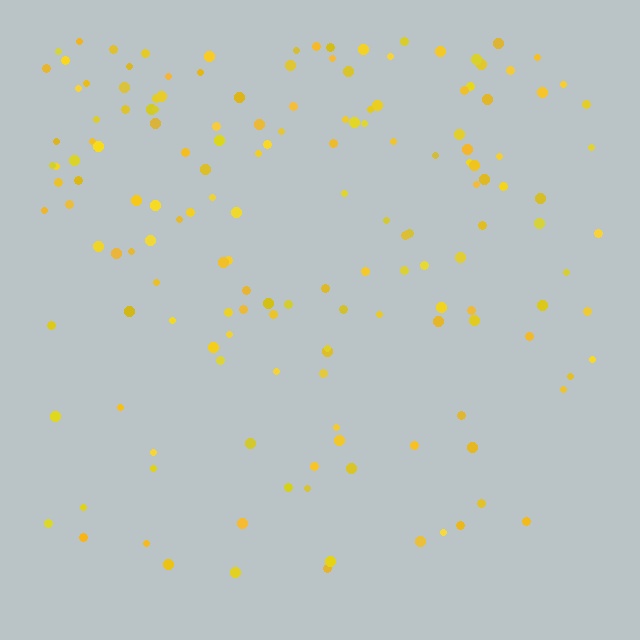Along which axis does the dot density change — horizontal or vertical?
Vertical.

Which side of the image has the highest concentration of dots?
The top.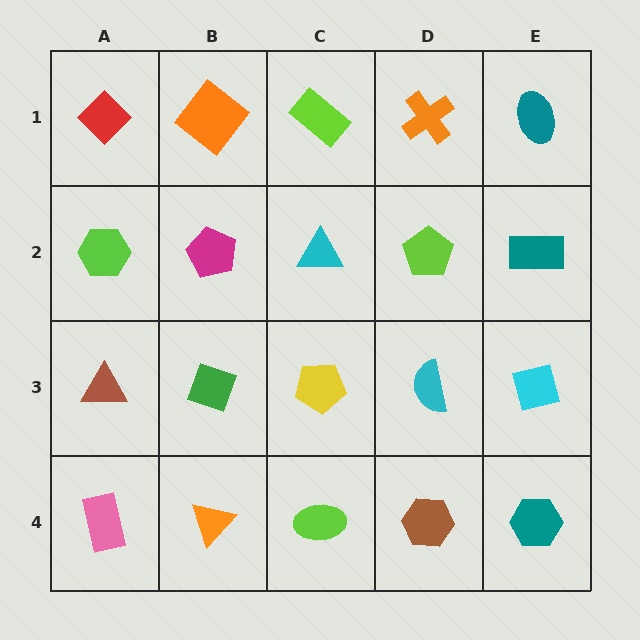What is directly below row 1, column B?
A magenta pentagon.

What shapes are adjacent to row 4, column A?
A brown triangle (row 3, column A), an orange triangle (row 4, column B).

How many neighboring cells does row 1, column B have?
3.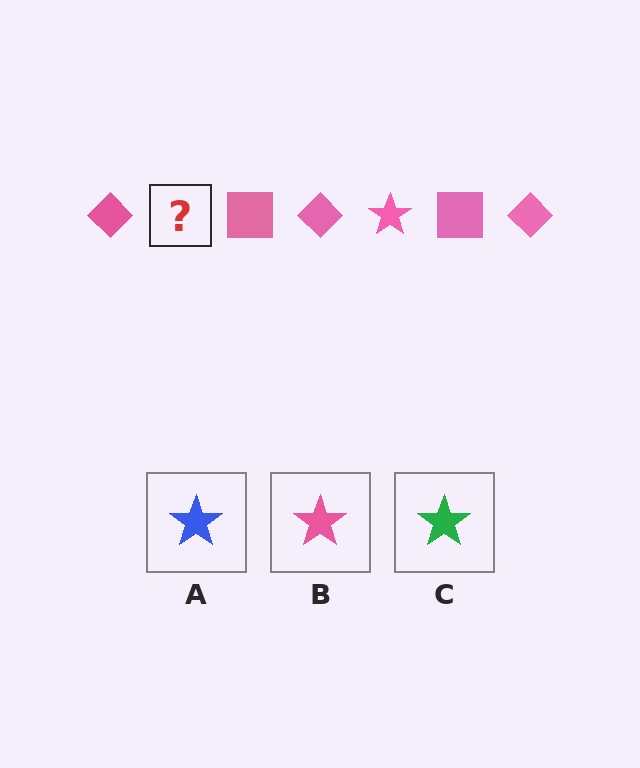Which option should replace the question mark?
Option B.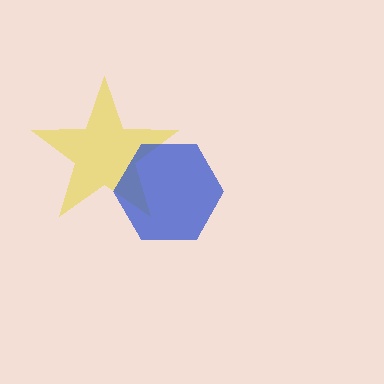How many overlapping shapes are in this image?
There are 2 overlapping shapes in the image.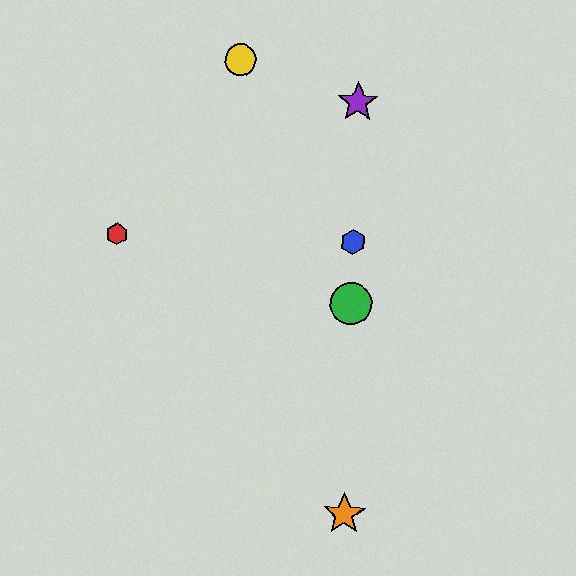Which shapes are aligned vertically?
The blue hexagon, the green circle, the purple star, the orange star are aligned vertically.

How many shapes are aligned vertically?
4 shapes (the blue hexagon, the green circle, the purple star, the orange star) are aligned vertically.